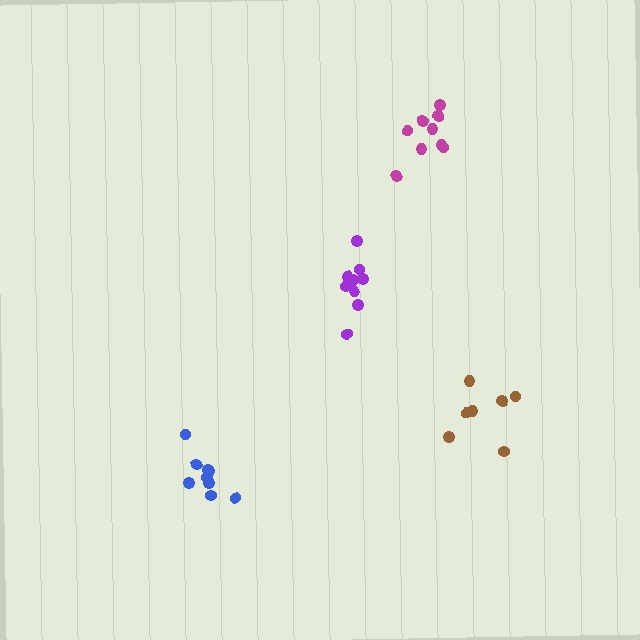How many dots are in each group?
Group 1: 9 dots, Group 2: 7 dots, Group 3: 9 dots, Group 4: 9 dots (34 total).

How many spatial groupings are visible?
There are 4 spatial groupings.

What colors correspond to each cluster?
The clusters are colored: purple, brown, blue, magenta.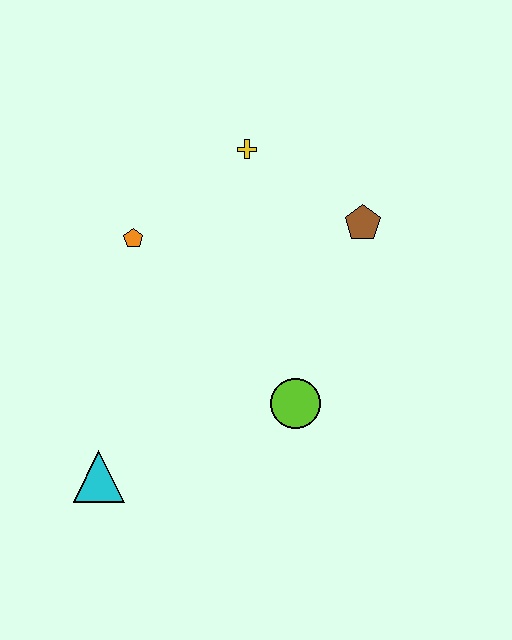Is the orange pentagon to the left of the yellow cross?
Yes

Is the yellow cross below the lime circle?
No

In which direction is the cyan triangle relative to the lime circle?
The cyan triangle is to the left of the lime circle.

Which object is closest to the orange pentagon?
The yellow cross is closest to the orange pentagon.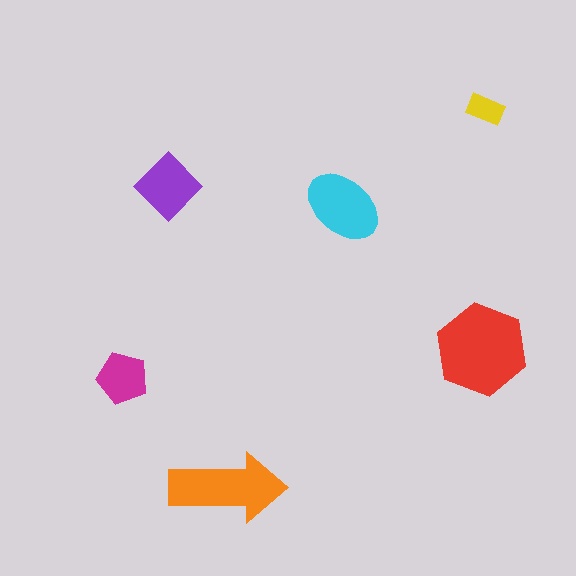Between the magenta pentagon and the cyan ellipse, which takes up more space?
The cyan ellipse.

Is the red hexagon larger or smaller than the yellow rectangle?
Larger.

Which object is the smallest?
The yellow rectangle.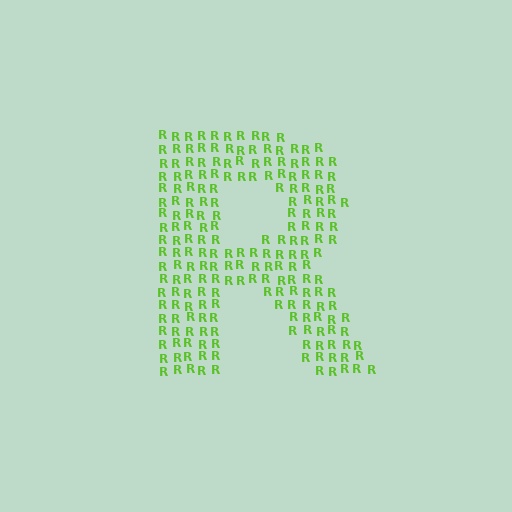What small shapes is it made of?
It is made of small letter R's.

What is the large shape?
The large shape is the letter R.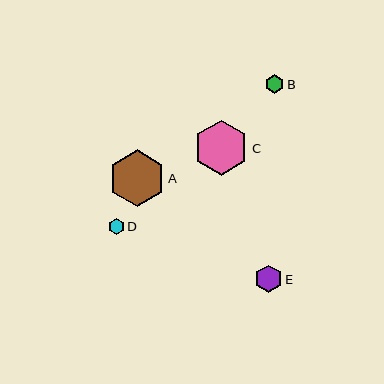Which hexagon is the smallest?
Hexagon D is the smallest with a size of approximately 16 pixels.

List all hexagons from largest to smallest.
From largest to smallest: A, C, E, B, D.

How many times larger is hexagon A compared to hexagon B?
Hexagon A is approximately 3.0 times the size of hexagon B.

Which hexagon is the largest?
Hexagon A is the largest with a size of approximately 56 pixels.